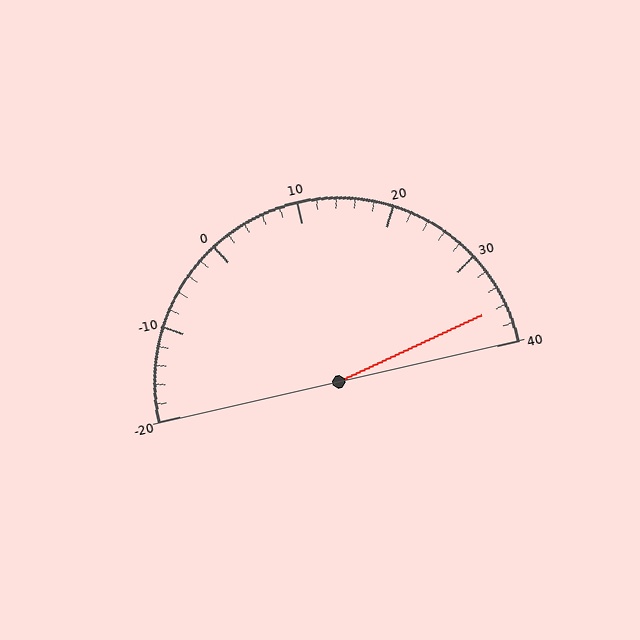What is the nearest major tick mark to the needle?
The nearest major tick mark is 40.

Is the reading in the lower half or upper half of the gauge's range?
The reading is in the upper half of the range (-20 to 40).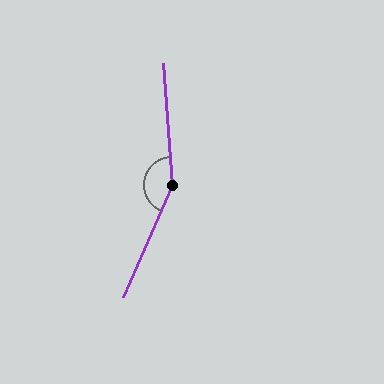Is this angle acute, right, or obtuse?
It is obtuse.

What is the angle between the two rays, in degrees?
Approximately 153 degrees.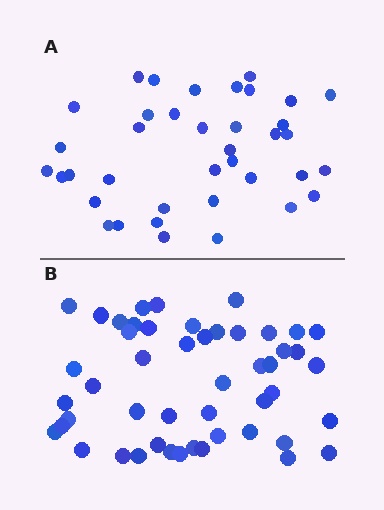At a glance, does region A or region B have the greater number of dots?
Region B (the bottom region) has more dots.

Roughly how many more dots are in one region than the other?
Region B has roughly 12 or so more dots than region A.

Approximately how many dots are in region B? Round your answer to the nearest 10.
About 50 dots. (The exact count is 49, which rounds to 50.)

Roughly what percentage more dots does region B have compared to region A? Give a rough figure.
About 30% more.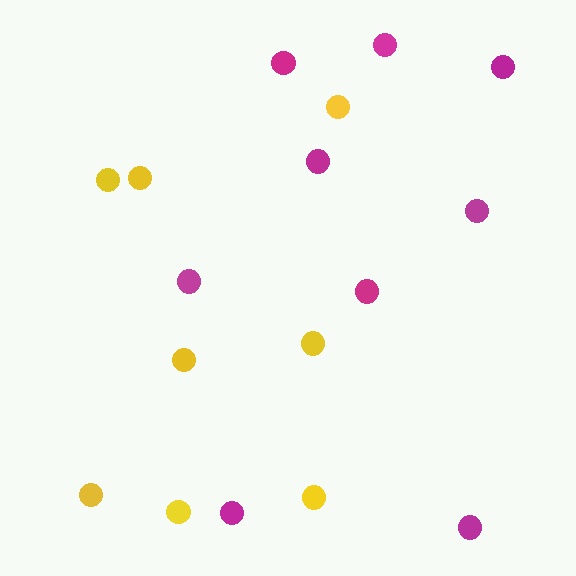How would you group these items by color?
There are 2 groups: one group of magenta circles (9) and one group of yellow circles (8).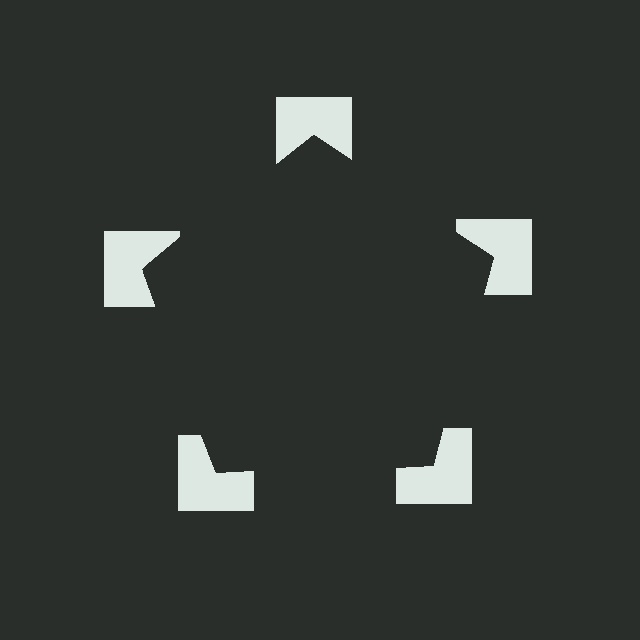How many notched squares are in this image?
There are 5 — one at each vertex of the illusory pentagon.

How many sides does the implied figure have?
5 sides.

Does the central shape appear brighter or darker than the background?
It typically appears slightly darker than the background, even though no actual brightness change is drawn.